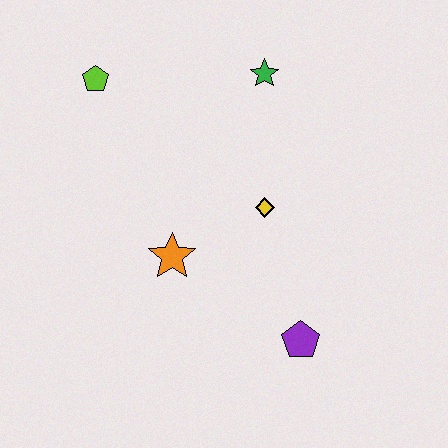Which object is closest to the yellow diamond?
The orange star is closest to the yellow diamond.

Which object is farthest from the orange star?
The green star is farthest from the orange star.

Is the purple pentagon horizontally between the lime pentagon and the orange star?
No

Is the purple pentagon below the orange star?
Yes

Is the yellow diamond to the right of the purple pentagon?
No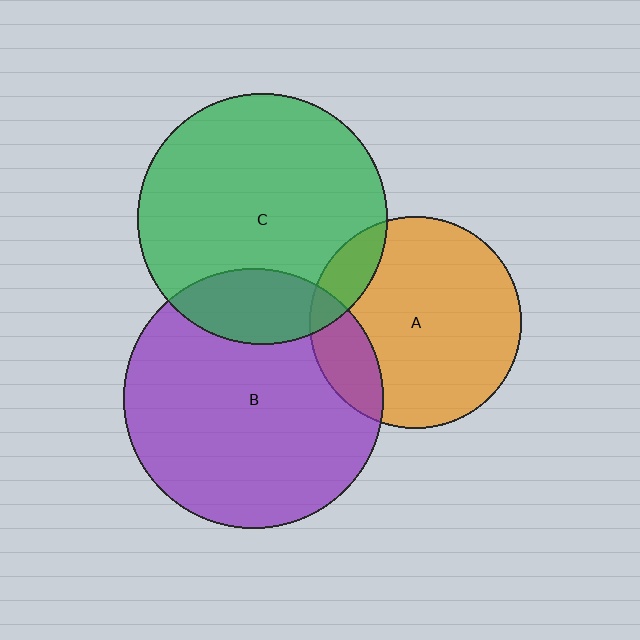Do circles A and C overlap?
Yes.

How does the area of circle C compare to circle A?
Approximately 1.4 times.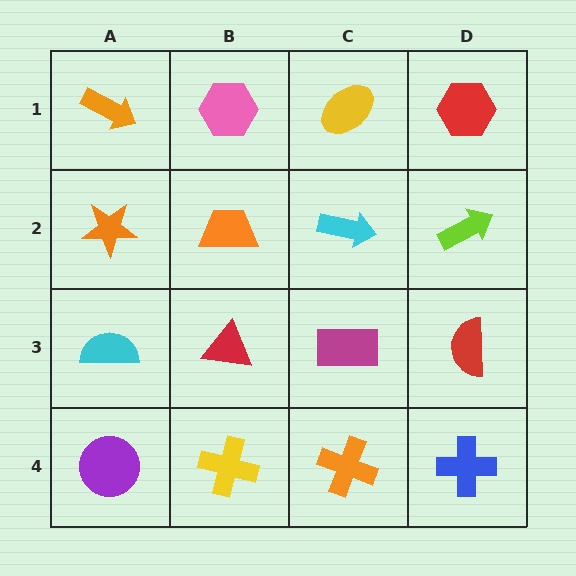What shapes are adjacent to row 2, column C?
A yellow ellipse (row 1, column C), a magenta rectangle (row 3, column C), an orange trapezoid (row 2, column B), a lime arrow (row 2, column D).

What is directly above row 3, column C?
A cyan arrow.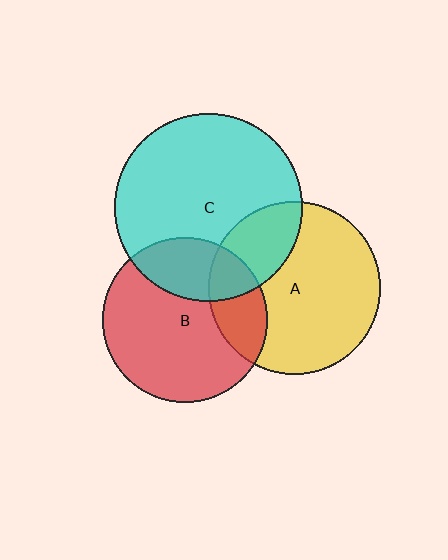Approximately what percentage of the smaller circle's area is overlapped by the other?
Approximately 25%.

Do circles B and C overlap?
Yes.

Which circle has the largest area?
Circle C (cyan).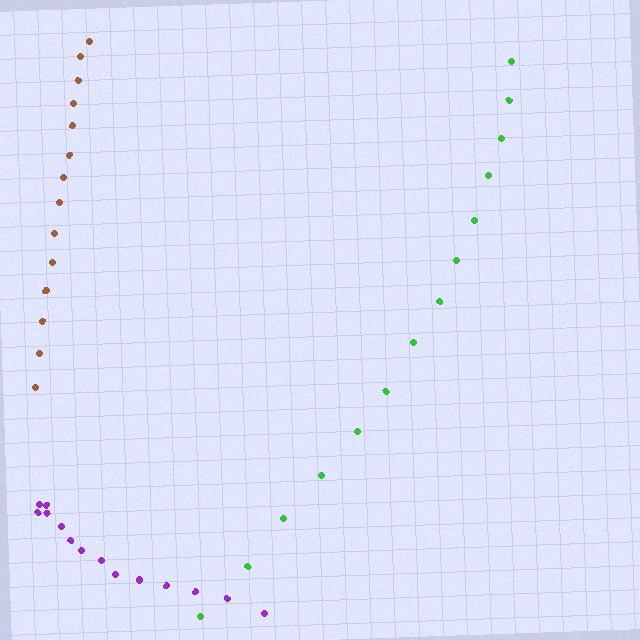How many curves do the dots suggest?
There are 3 distinct paths.